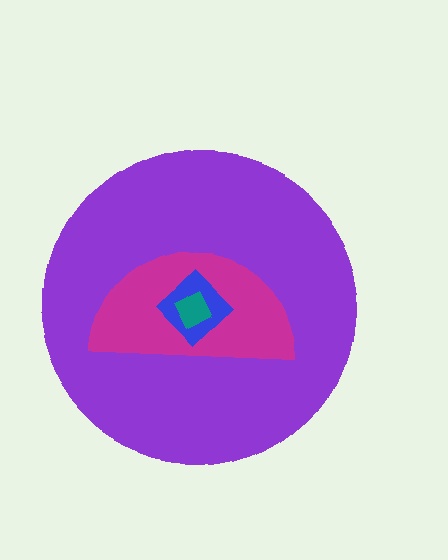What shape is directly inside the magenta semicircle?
The blue diamond.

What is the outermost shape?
The purple circle.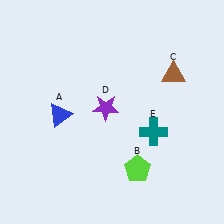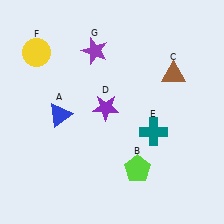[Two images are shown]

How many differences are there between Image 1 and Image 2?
There are 2 differences between the two images.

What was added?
A yellow circle (F), a purple star (G) were added in Image 2.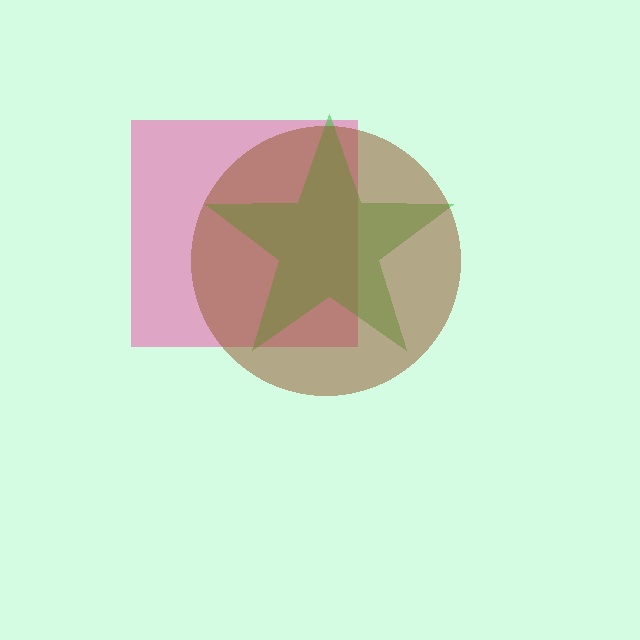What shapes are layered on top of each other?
The layered shapes are: a pink square, a green star, a brown circle.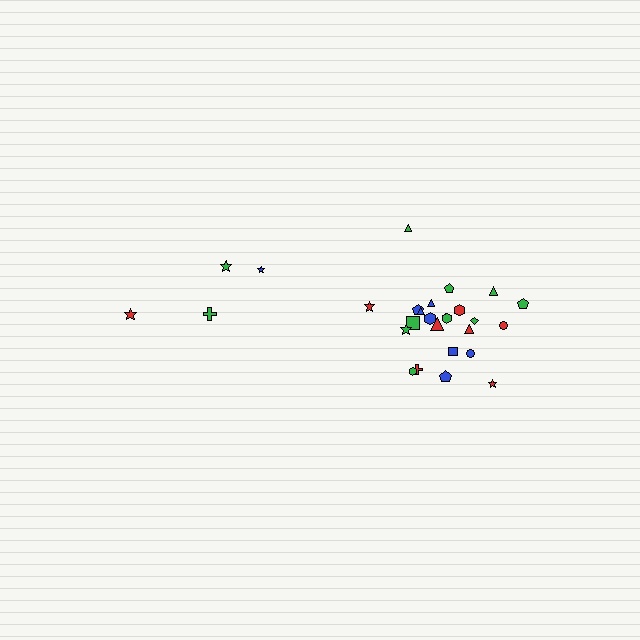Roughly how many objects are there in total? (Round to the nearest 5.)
Roughly 30 objects in total.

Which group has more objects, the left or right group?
The right group.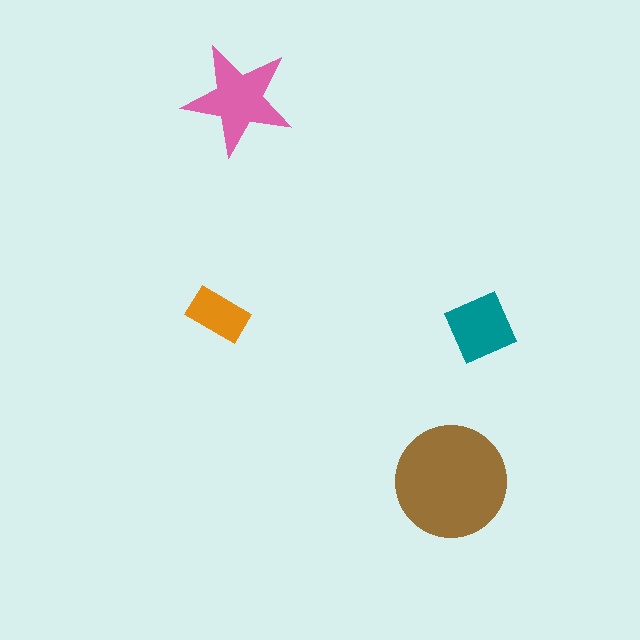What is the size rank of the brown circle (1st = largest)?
1st.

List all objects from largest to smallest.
The brown circle, the pink star, the teal diamond, the orange rectangle.